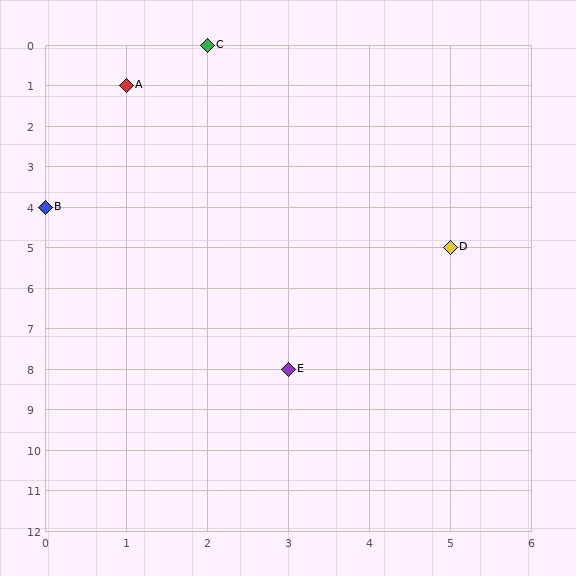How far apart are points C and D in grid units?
Points C and D are 3 columns and 5 rows apart (about 5.8 grid units diagonally).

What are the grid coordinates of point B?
Point B is at grid coordinates (0, 4).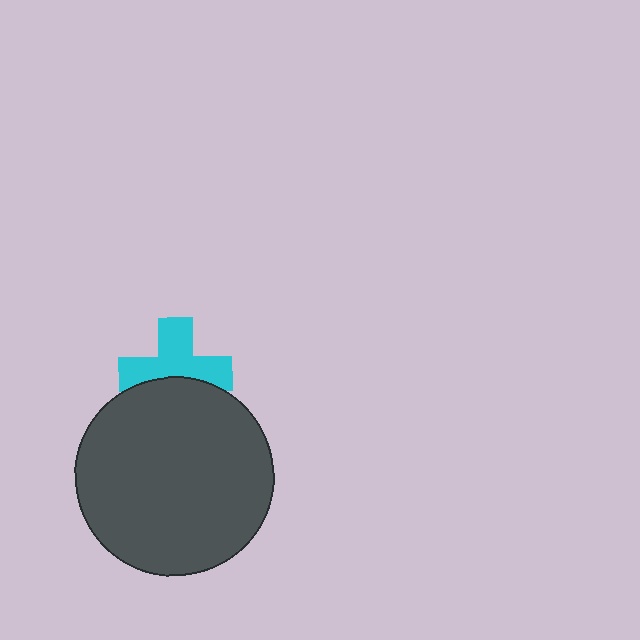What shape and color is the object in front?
The object in front is a dark gray circle.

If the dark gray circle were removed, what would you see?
You would see the complete cyan cross.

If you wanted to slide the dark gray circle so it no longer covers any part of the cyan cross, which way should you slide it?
Slide it down — that is the most direct way to separate the two shapes.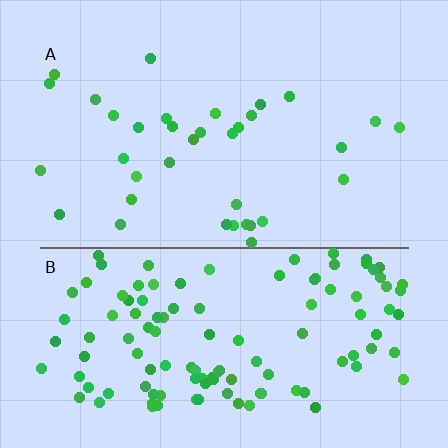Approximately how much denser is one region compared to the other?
Approximately 3.5× — region B over region A.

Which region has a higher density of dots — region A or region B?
B (the bottom).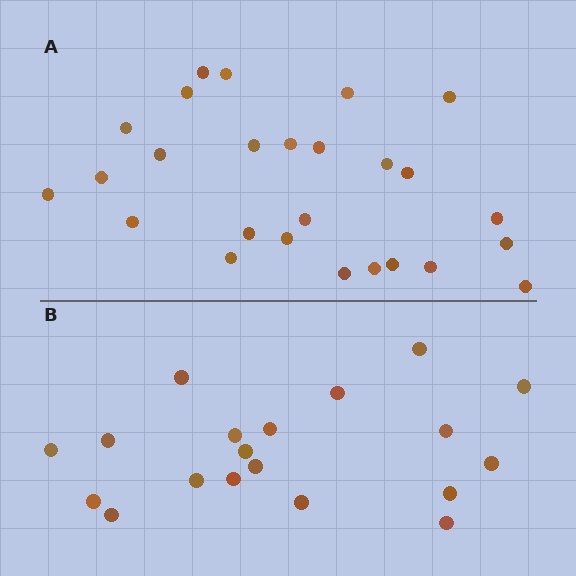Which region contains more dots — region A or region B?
Region A (the top region) has more dots.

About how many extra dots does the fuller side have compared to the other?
Region A has roughly 8 or so more dots than region B.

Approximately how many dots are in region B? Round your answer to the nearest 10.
About 20 dots. (The exact count is 19, which rounds to 20.)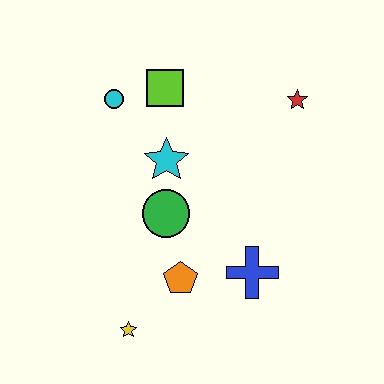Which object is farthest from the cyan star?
The yellow star is farthest from the cyan star.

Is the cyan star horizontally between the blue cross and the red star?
No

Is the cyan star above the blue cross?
Yes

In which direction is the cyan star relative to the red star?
The cyan star is to the left of the red star.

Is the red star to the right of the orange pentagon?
Yes